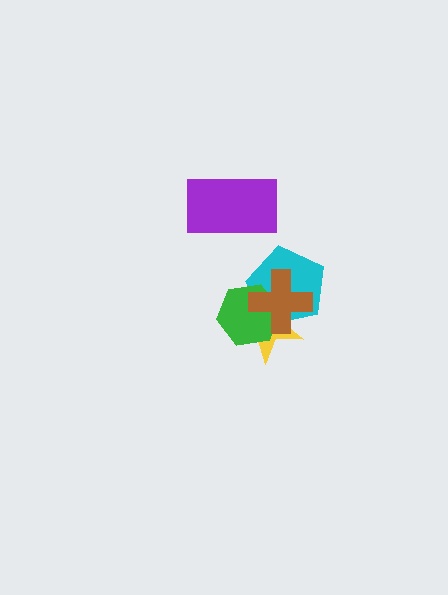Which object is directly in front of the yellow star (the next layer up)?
The cyan pentagon is directly in front of the yellow star.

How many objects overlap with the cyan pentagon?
3 objects overlap with the cyan pentagon.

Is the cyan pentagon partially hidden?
Yes, it is partially covered by another shape.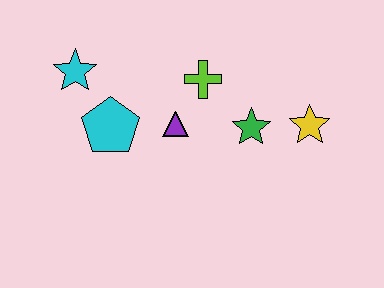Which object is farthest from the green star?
The cyan star is farthest from the green star.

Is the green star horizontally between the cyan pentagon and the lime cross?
No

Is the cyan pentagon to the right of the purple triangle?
No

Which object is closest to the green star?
The yellow star is closest to the green star.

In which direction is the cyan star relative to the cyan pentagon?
The cyan star is above the cyan pentagon.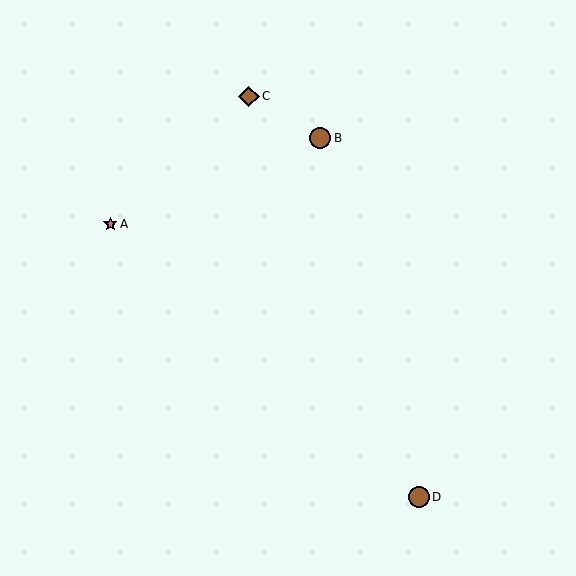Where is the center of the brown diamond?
The center of the brown diamond is at (249, 96).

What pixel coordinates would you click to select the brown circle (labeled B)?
Click at (320, 138) to select the brown circle B.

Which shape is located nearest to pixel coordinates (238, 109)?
The brown diamond (labeled C) at (249, 96) is nearest to that location.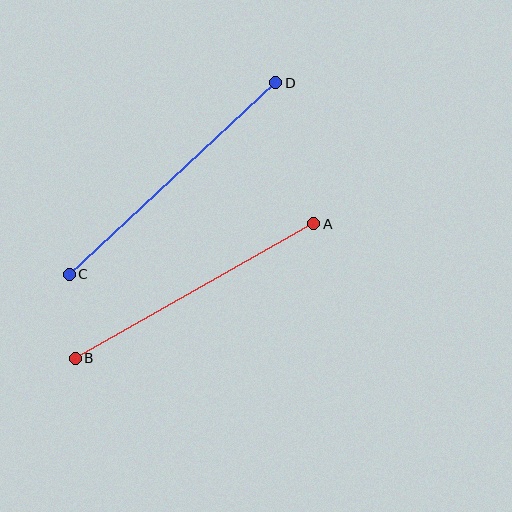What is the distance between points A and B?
The distance is approximately 274 pixels.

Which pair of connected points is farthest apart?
Points C and D are farthest apart.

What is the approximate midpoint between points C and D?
The midpoint is at approximately (172, 179) pixels.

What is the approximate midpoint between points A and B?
The midpoint is at approximately (194, 291) pixels.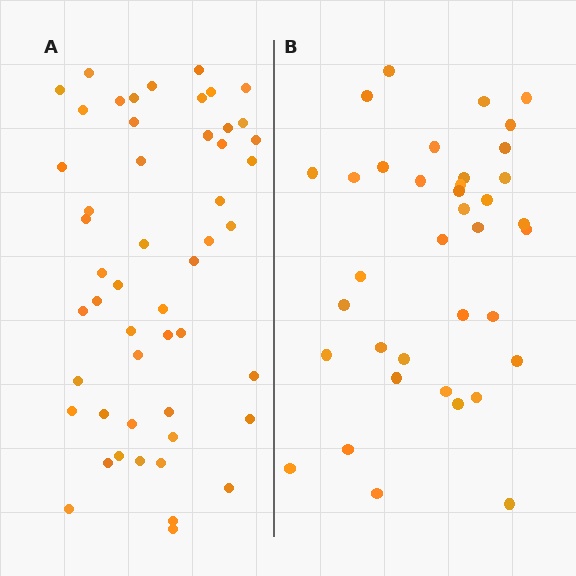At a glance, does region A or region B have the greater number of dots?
Region A (the left region) has more dots.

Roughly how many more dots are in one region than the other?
Region A has approximately 15 more dots than region B.